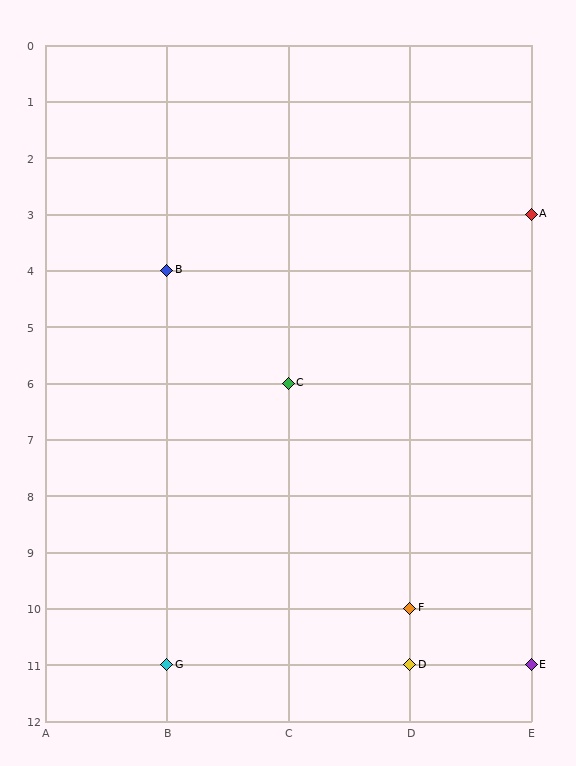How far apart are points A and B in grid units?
Points A and B are 3 columns and 1 row apart (about 3.2 grid units diagonally).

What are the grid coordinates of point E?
Point E is at grid coordinates (E, 11).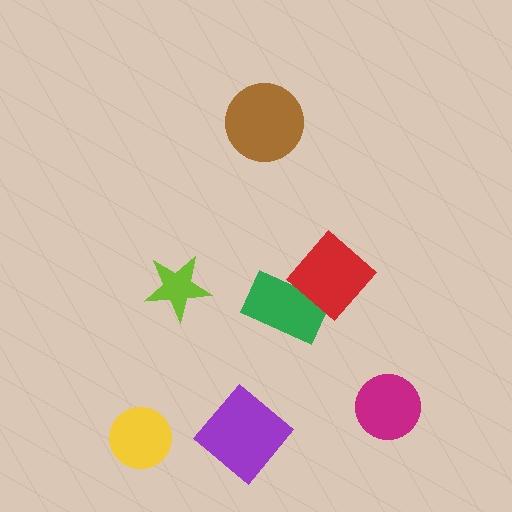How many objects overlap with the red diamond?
1 object overlaps with the red diamond.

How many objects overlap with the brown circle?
0 objects overlap with the brown circle.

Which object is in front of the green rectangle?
The red diamond is in front of the green rectangle.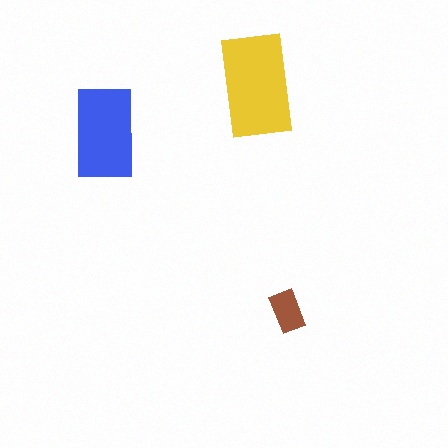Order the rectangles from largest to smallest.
the yellow one, the blue one, the brown one.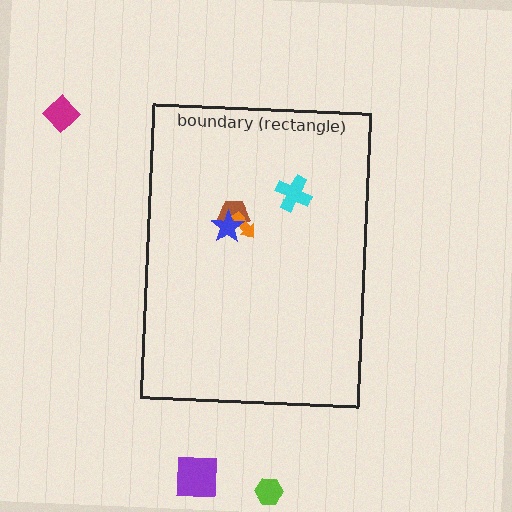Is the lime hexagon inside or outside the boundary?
Outside.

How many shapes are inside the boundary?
4 inside, 3 outside.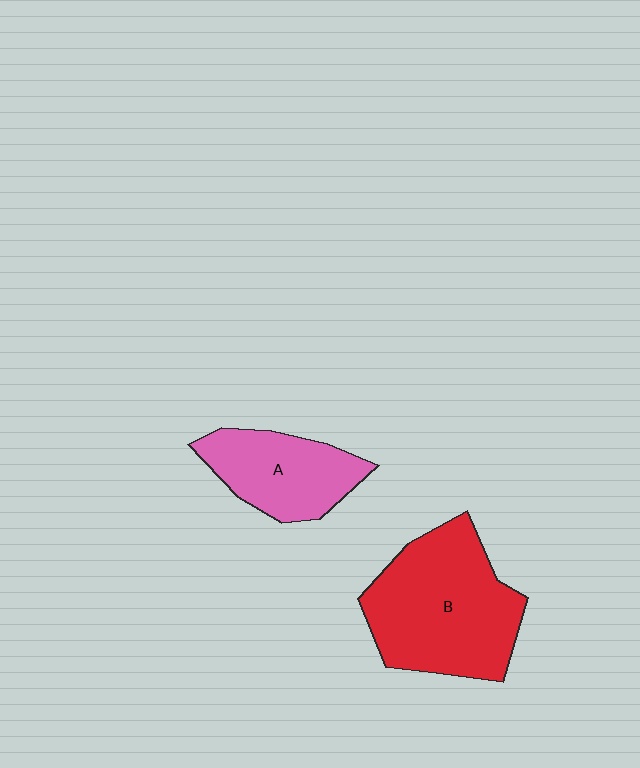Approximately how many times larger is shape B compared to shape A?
Approximately 1.7 times.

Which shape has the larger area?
Shape B (red).